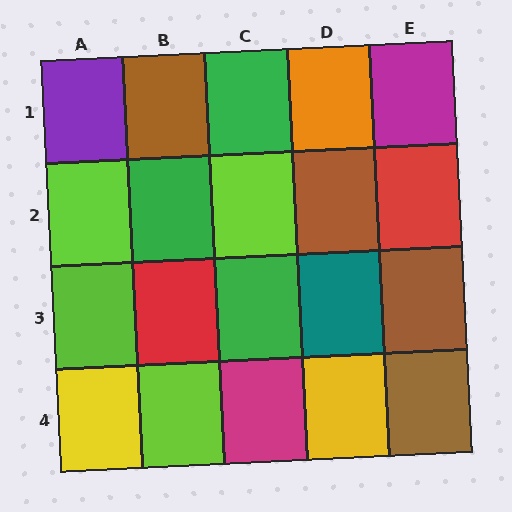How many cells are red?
2 cells are red.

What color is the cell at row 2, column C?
Lime.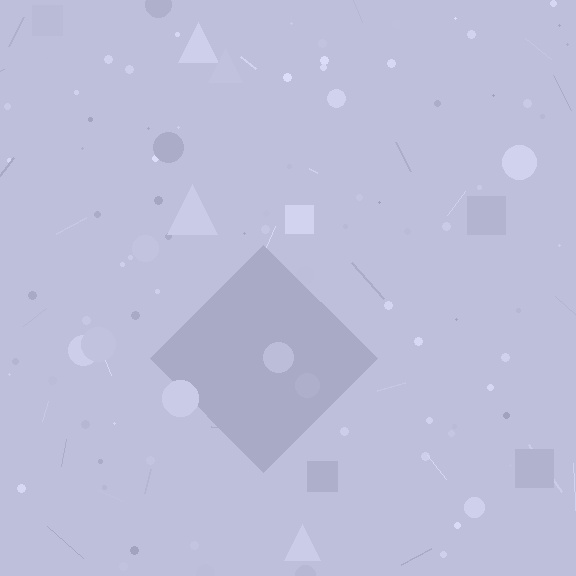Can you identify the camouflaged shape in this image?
The camouflaged shape is a diamond.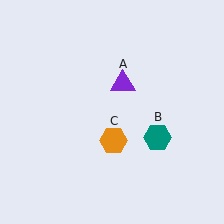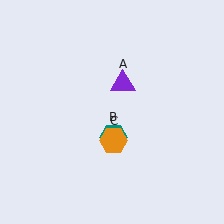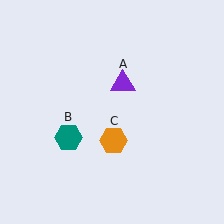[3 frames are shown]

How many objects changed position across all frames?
1 object changed position: teal hexagon (object B).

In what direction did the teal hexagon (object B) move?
The teal hexagon (object B) moved left.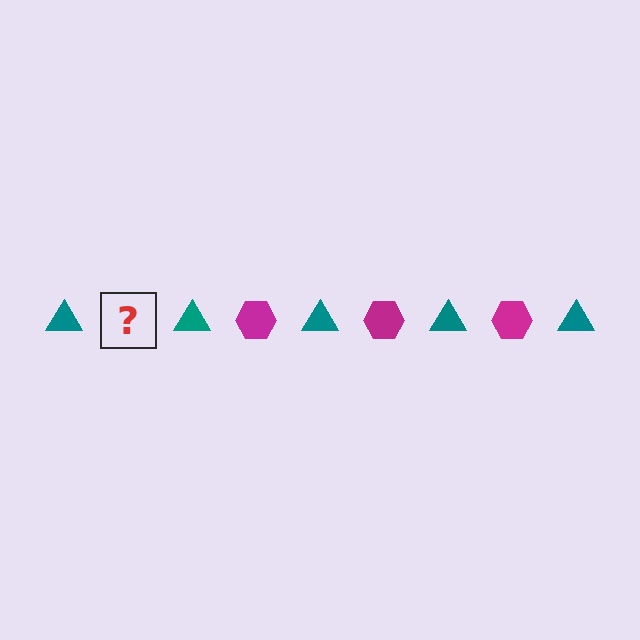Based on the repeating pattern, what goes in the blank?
The blank should be a magenta hexagon.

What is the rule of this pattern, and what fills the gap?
The rule is that the pattern alternates between teal triangle and magenta hexagon. The gap should be filled with a magenta hexagon.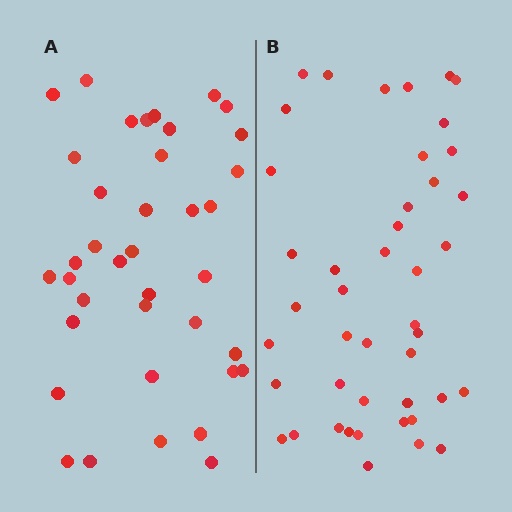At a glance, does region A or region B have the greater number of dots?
Region B (the right region) has more dots.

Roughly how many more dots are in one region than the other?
Region B has about 6 more dots than region A.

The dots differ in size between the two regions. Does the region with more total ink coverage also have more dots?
No. Region A has more total ink coverage because its dots are larger, but region B actually contains more individual dots. Total area can be misleading — the number of items is what matters here.